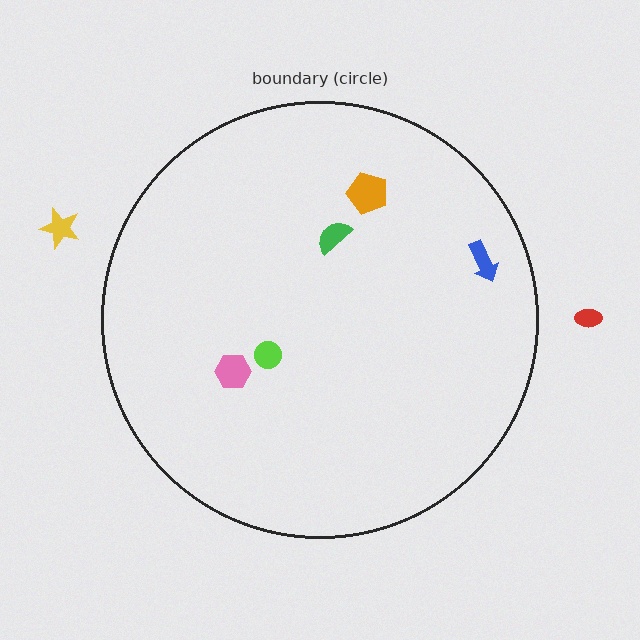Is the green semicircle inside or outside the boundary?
Inside.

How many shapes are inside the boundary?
5 inside, 2 outside.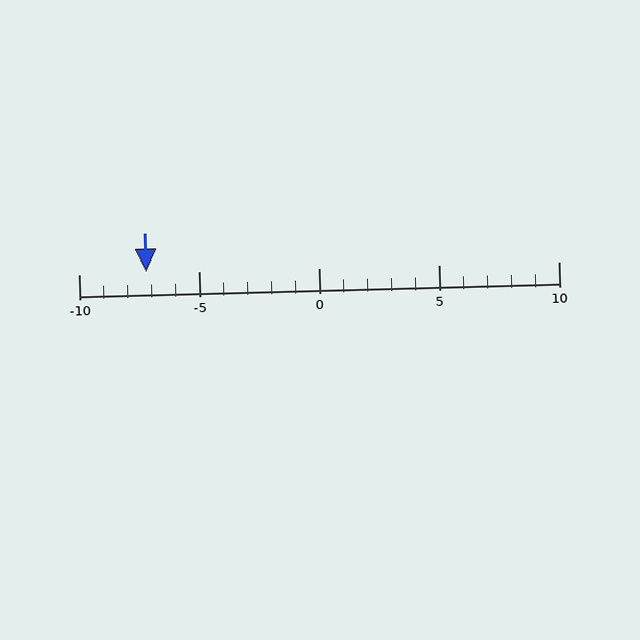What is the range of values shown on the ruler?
The ruler shows values from -10 to 10.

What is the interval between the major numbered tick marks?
The major tick marks are spaced 5 units apart.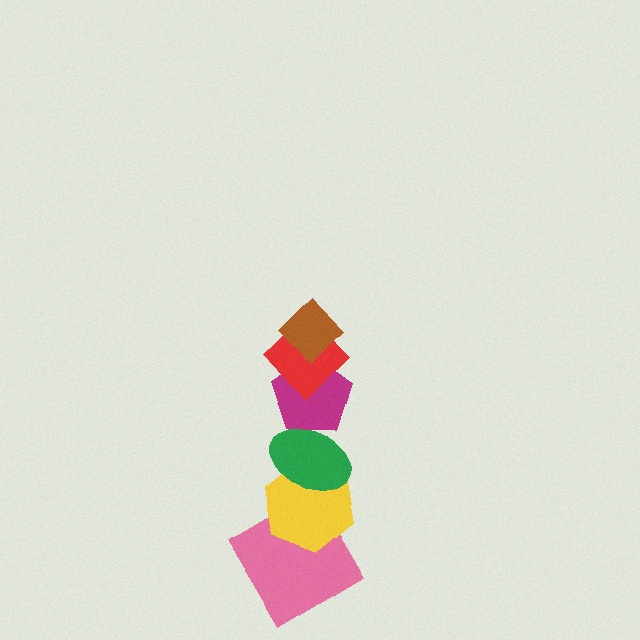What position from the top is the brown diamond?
The brown diamond is 1st from the top.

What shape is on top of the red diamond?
The brown diamond is on top of the red diamond.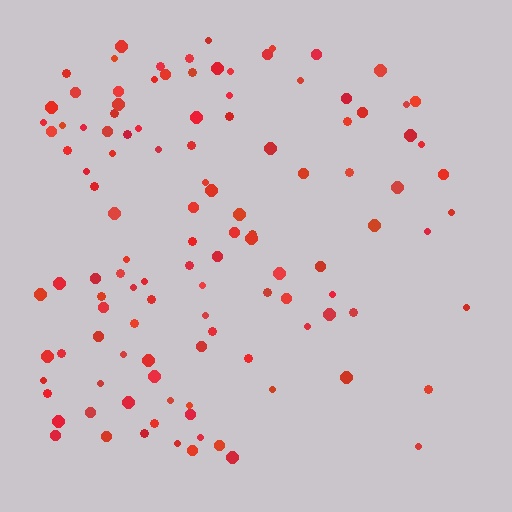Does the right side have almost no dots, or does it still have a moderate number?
Still a moderate number, just noticeably fewer than the left.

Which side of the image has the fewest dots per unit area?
The right.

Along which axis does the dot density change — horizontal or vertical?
Horizontal.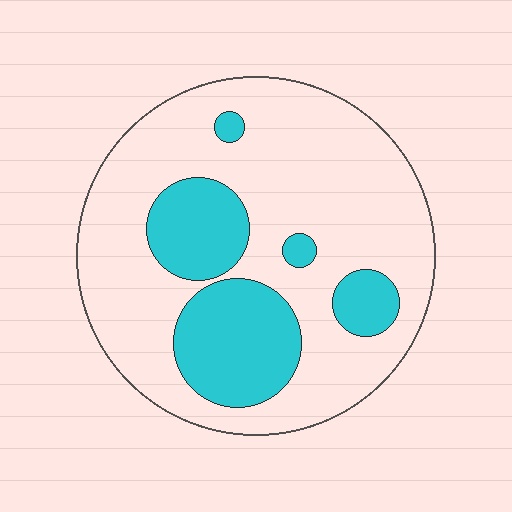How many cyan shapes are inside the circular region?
5.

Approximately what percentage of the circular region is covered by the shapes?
Approximately 25%.